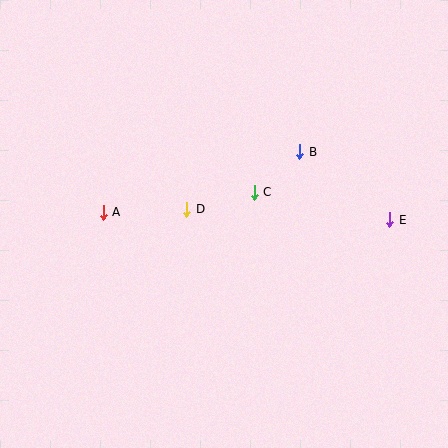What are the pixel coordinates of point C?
Point C is at (254, 192).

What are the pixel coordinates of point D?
Point D is at (187, 209).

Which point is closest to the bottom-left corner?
Point A is closest to the bottom-left corner.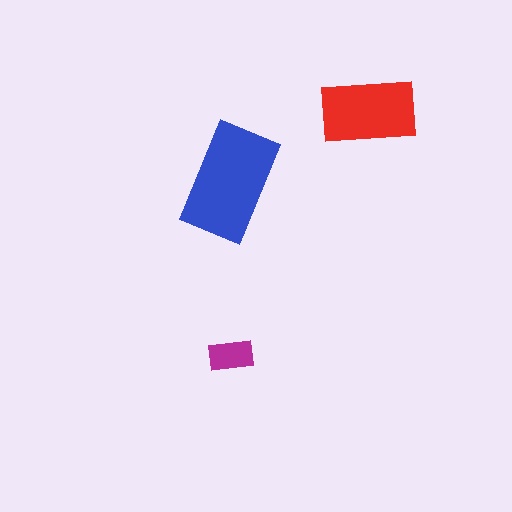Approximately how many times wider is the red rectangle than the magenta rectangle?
About 2 times wider.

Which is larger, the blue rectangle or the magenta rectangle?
The blue one.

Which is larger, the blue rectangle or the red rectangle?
The blue one.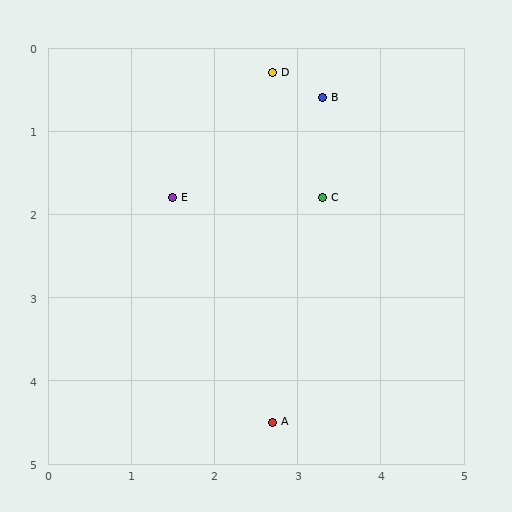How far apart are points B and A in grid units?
Points B and A are about 3.9 grid units apart.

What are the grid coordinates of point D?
Point D is at approximately (2.7, 0.3).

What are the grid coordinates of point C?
Point C is at approximately (3.3, 1.8).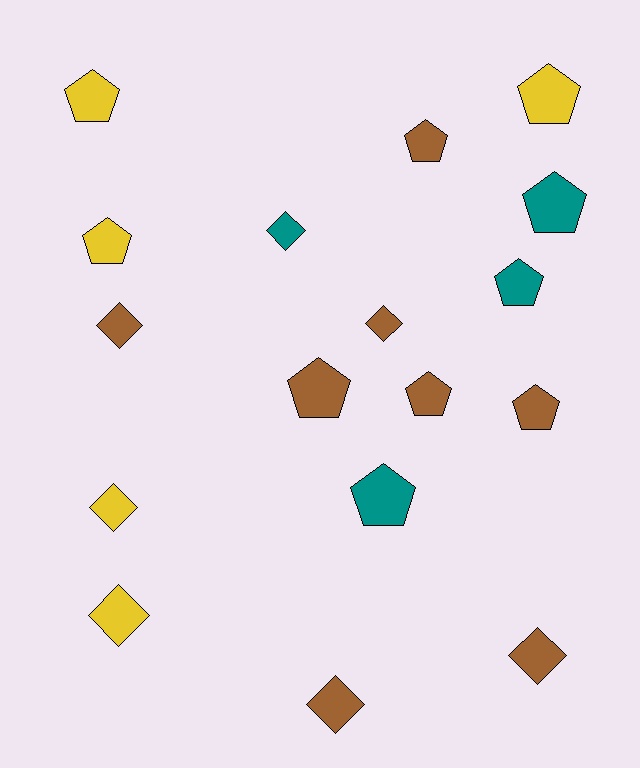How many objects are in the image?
There are 17 objects.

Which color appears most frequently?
Brown, with 8 objects.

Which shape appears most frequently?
Pentagon, with 10 objects.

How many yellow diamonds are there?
There are 2 yellow diamonds.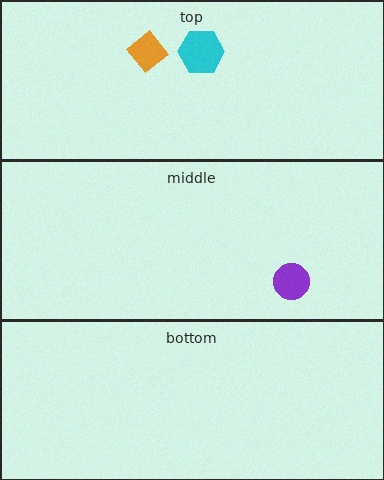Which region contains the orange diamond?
The top region.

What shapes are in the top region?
The cyan hexagon, the orange diamond.